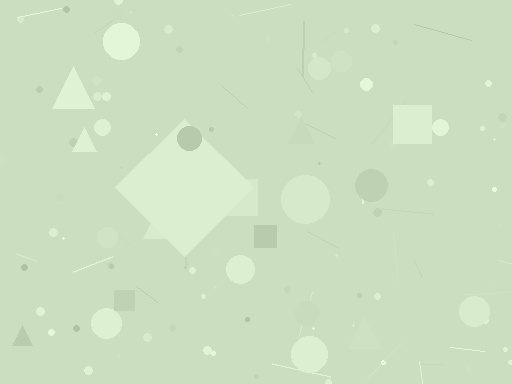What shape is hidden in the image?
A diamond is hidden in the image.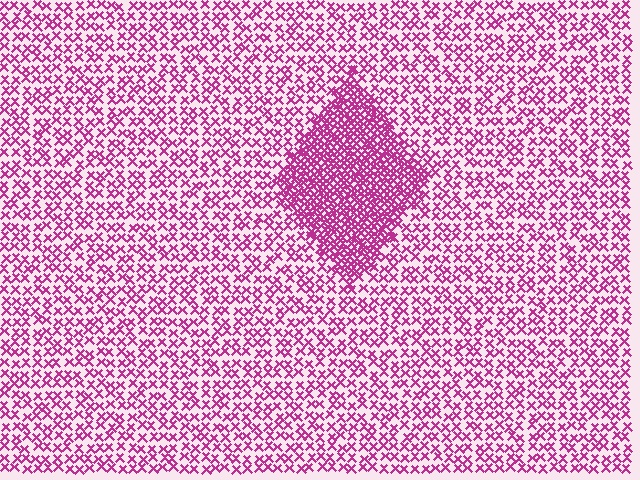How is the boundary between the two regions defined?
The boundary is defined by a change in element density (approximately 2.5x ratio). All elements are the same color, size, and shape.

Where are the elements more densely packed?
The elements are more densely packed inside the diamond boundary.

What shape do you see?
I see a diamond.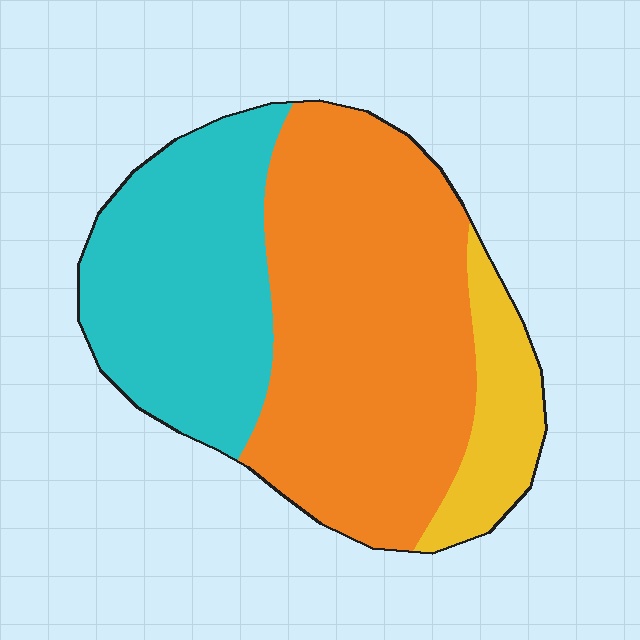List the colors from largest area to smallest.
From largest to smallest: orange, cyan, yellow.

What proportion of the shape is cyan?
Cyan covers 34% of the shape.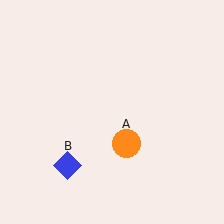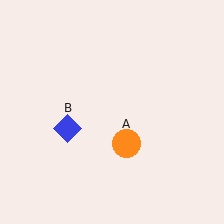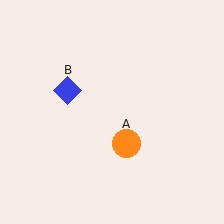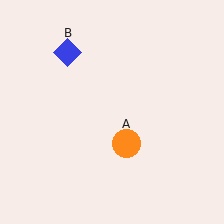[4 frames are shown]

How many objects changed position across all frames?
1 object changed position: blue diamond (object B).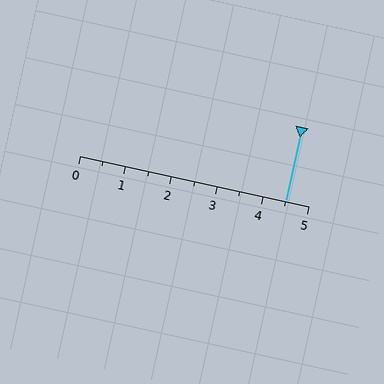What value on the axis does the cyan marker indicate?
The marker indicates approximately 4.5.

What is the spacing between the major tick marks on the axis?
The major ticks are spaced 1 apart.